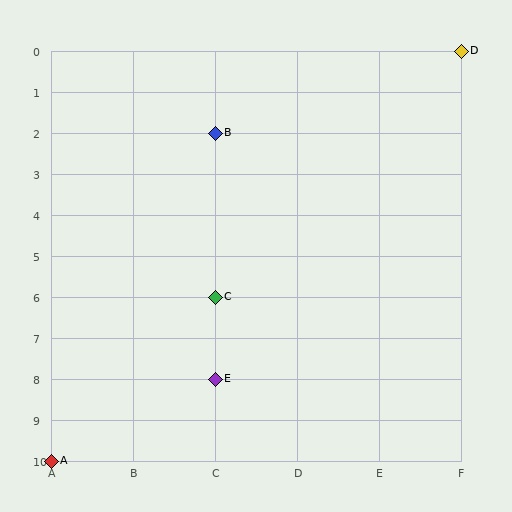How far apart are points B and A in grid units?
Points B and A are 2 columns and 8 rows apart (about 8.2 grid units diagonally).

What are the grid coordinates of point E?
Point E is at grid coordinates (C, 8).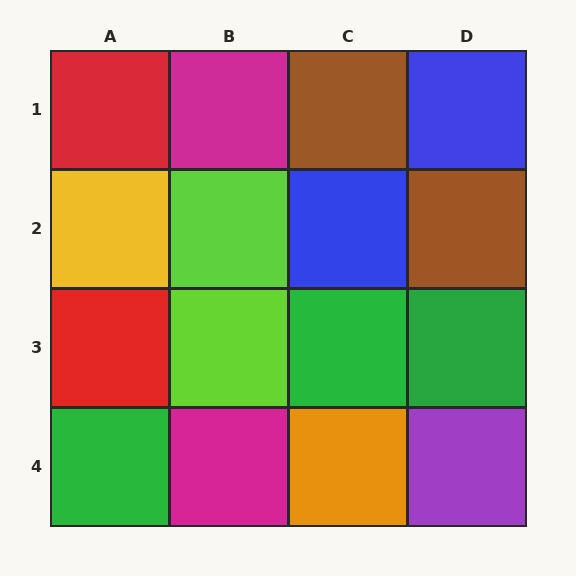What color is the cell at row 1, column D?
Blue.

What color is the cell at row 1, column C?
Brown.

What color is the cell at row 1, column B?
Magenta.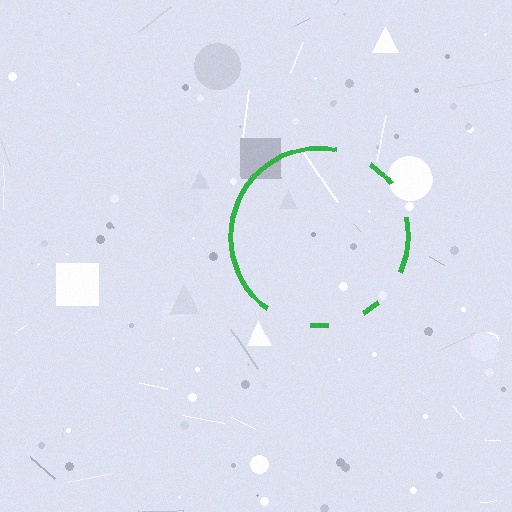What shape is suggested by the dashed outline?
The dashed outline suggests a circle.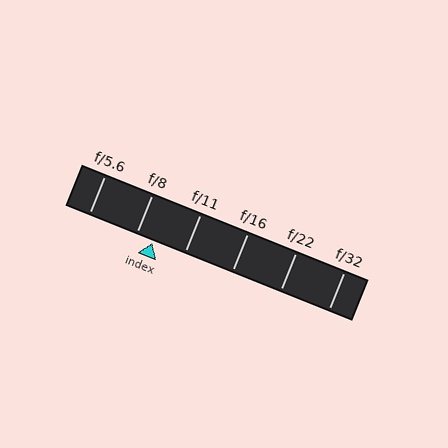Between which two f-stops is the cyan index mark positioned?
The index mark is between f/8 and f/11.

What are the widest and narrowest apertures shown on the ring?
The widest aperture shown is f/5.6 and the narrowest is f/32.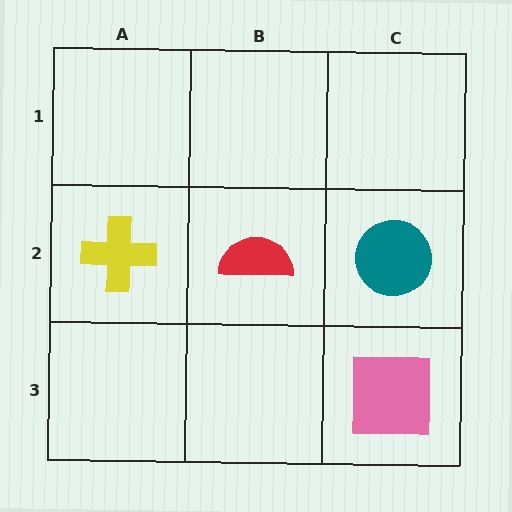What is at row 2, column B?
A red semicircle.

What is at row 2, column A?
A yellow cross.